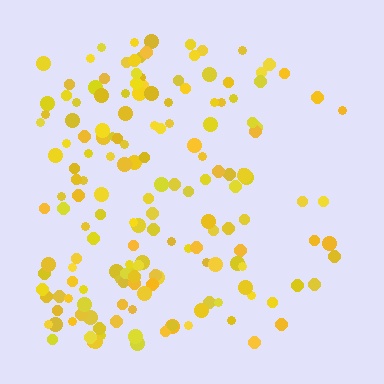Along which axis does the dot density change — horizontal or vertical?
Horizontal.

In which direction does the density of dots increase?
From right to left, with the left side densest.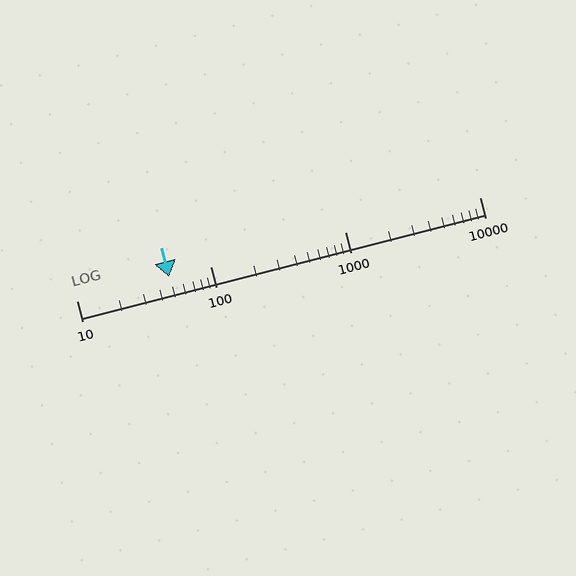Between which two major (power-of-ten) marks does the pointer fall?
The pointer is between 10 and 100.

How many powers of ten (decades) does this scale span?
The scale spans 3 decades, from 10 to 10000.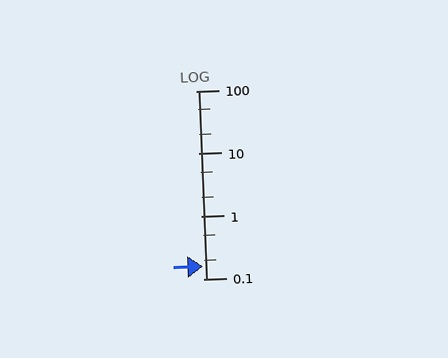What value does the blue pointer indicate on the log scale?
The pointer indicates approximately 0.16.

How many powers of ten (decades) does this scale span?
The scale spans 3 decades, from 0.1 to 100.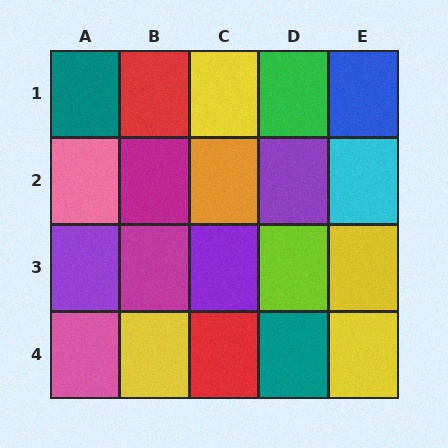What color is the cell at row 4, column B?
Yellow.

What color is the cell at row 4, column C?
Red.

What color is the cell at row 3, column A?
Purple.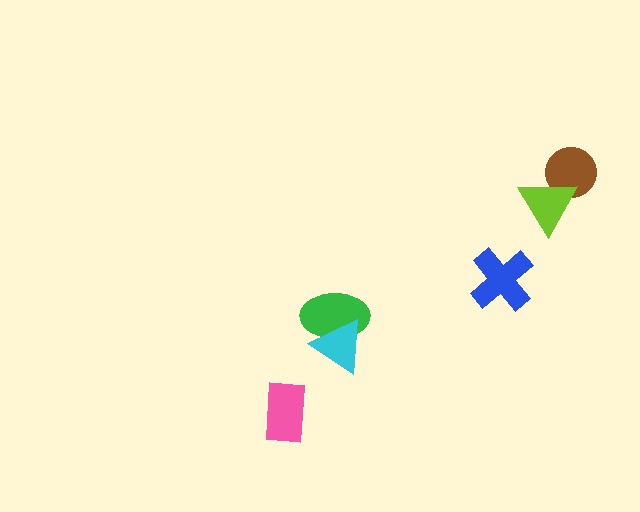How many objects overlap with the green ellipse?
1 object overlaps with the green ellipse.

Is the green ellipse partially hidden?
Yes, it is partially covered by another shape.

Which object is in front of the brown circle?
The lime triangle is in front of the brown circle.